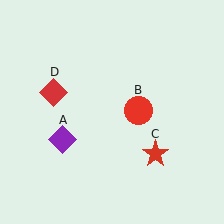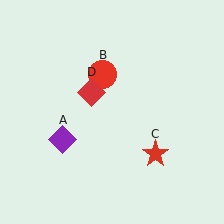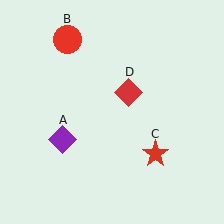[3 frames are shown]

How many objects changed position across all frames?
2 objects changed position: red circle (object B), red diamond (object D).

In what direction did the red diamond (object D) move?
The red diamond (object D) moved right.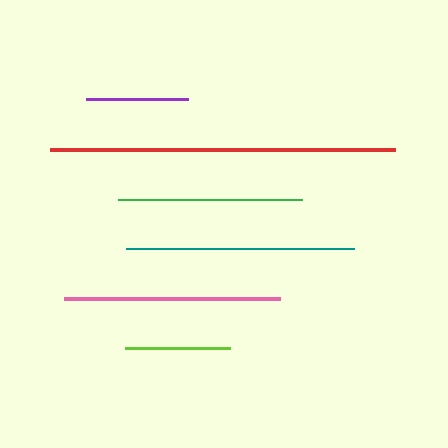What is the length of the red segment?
The red segment is approximately 345 pixels long.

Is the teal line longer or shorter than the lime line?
The teal line is longer than the lime line.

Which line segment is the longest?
The red line is the longest at approximately 345 pixels.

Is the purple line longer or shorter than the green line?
The green line is longer than the purple line.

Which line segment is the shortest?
The purple line is the shortest at approximately 102 pixels.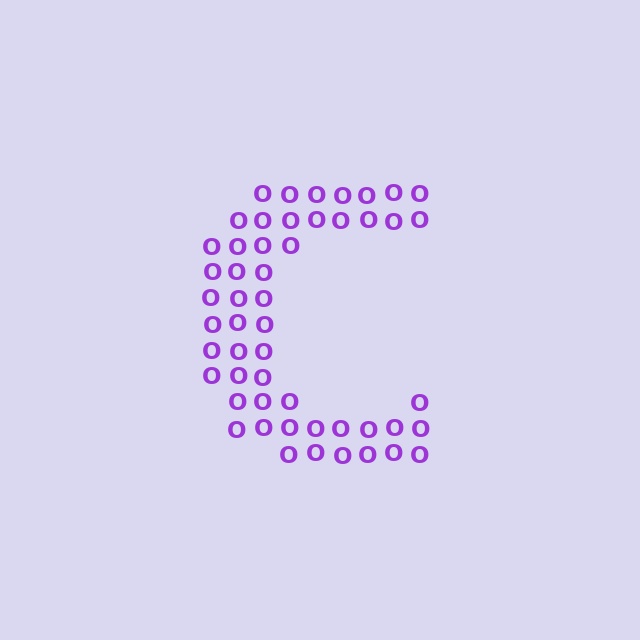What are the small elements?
The small elements are letter O's.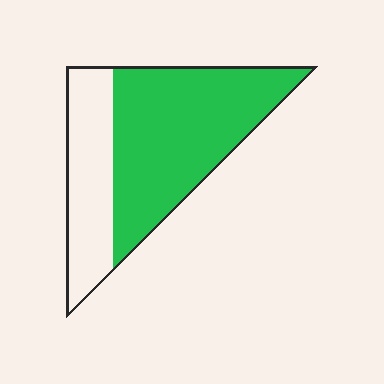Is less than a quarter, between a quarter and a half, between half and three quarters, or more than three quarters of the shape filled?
Between half and three quarters.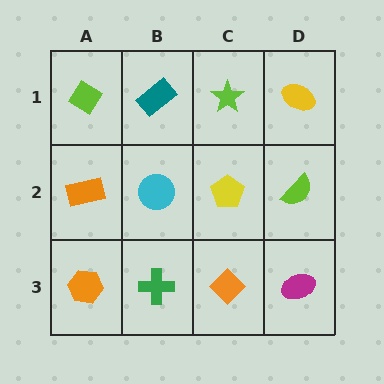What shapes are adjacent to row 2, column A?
A lime diamond (row 1, column A), an orange hexagon (row 3, column A), a cyan circle (row 2, column B).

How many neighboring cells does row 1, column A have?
2.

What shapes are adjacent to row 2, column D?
A yellow ellipse (row 1, column D), a magenta ellipse (row 3, column D), a yellow pentagon (row 2, column C).